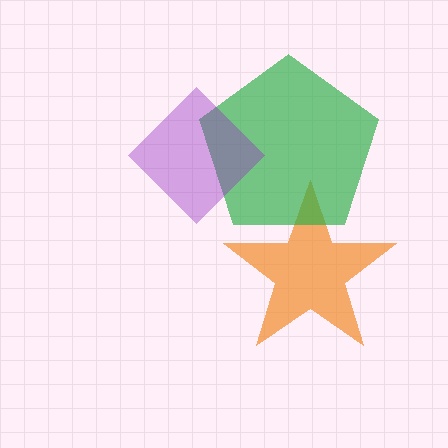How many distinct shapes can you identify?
There are 3 distinct shapes: an orange star, a green pentagon, a purple diamond.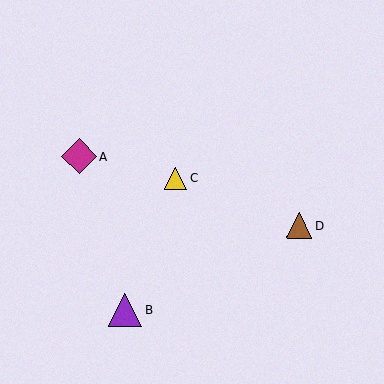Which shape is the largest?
The magenta diamond (labeled A) is the largest.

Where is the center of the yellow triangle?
The center of the yellow triangle is at (176, 178).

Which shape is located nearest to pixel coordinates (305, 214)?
The brown triangle (labeled D) at (299, 225) is nearest to that location.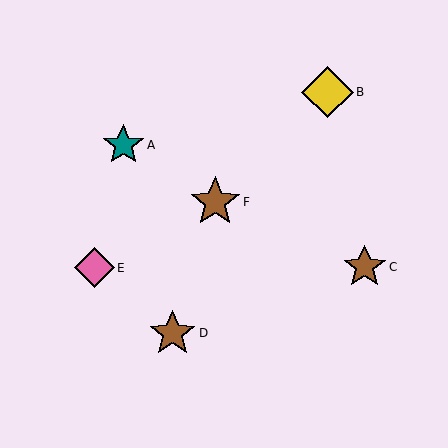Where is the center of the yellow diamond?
The center of the yellow diamond is at (328, 92).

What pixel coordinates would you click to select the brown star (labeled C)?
Click at (365, 267) to select the brown star C.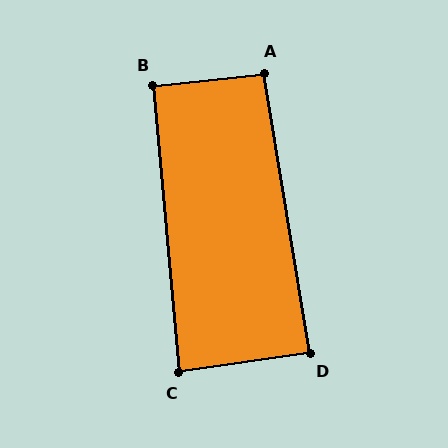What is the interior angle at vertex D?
Approximately 89 degrees (approximately right).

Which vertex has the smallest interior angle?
C, at approximately 87 degrees.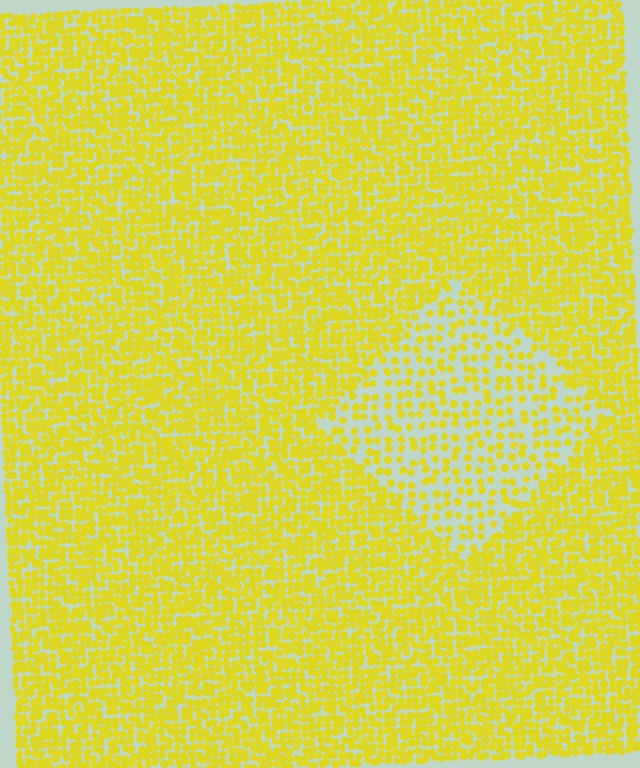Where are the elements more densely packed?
The elements are more densely packed outside the diamond boundary.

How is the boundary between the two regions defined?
The boundary is defined by a change in element density (approximately 2.2x ratio). All elements are the same color, size, and shape.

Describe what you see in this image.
The image contains small yellow elements arranged at two different densities. A diamond-shaped region is visible where the elements are less densely packed than the surrounding area.